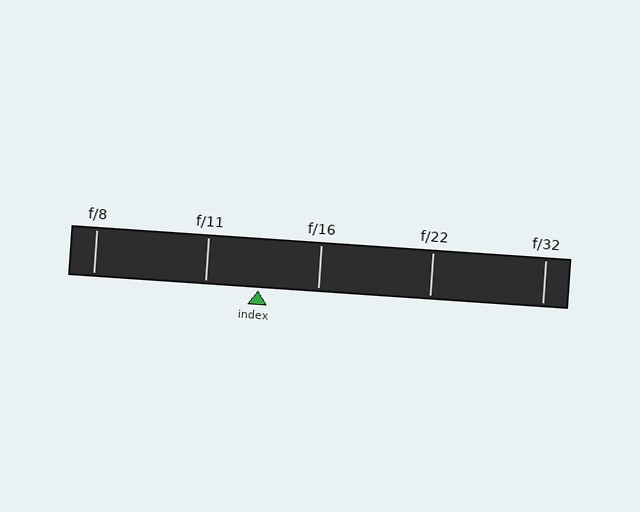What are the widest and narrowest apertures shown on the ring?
The widest aperture shown is f/8 and the narrowest is f/32.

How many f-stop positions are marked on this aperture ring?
There are 5 f-stop positions marked.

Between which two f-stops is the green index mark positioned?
The index mark is between f/11 and f/16.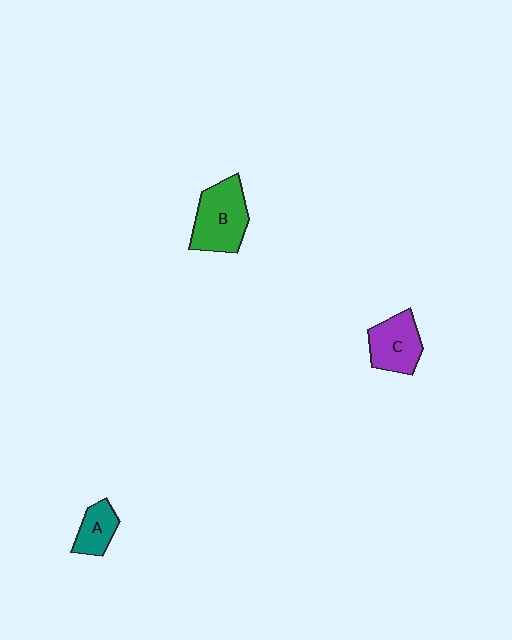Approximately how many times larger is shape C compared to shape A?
Approximately 1.5 times.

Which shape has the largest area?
Shape B (green).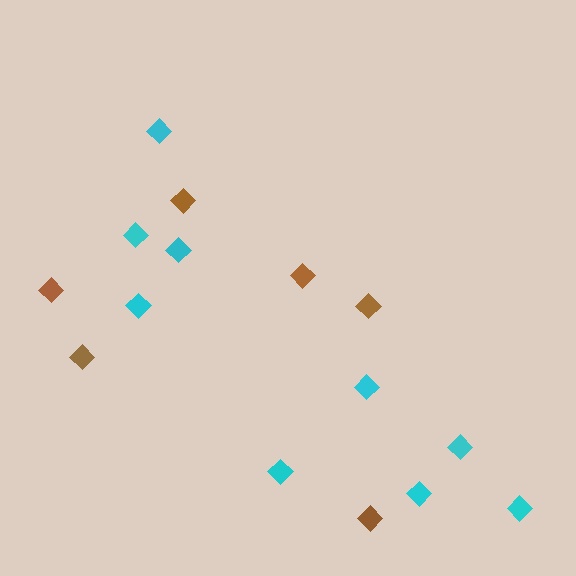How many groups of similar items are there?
There are 2 groups: one group of brown diamonds (6) and one group of cyan diamonds (9).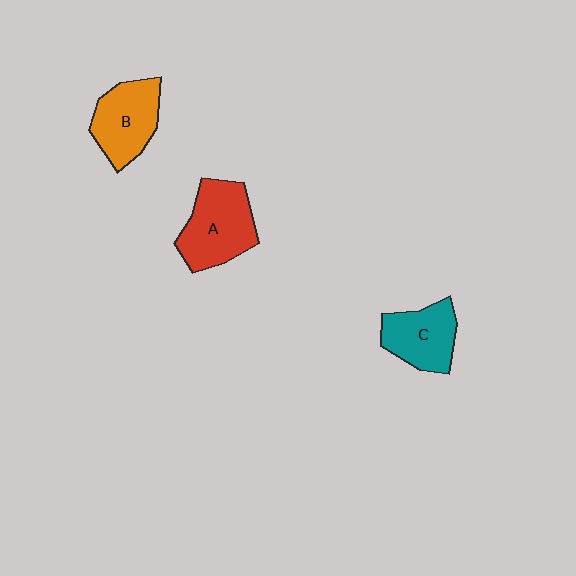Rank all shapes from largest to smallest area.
From largest to smallest: A (red), B (orange), C (teal).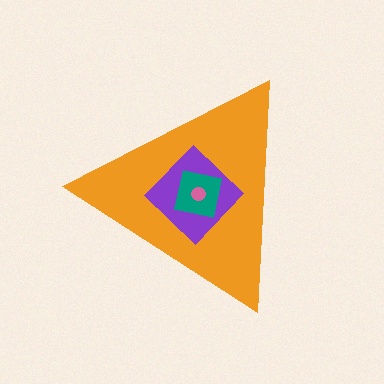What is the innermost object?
The pink circle.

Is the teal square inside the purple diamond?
Yes.